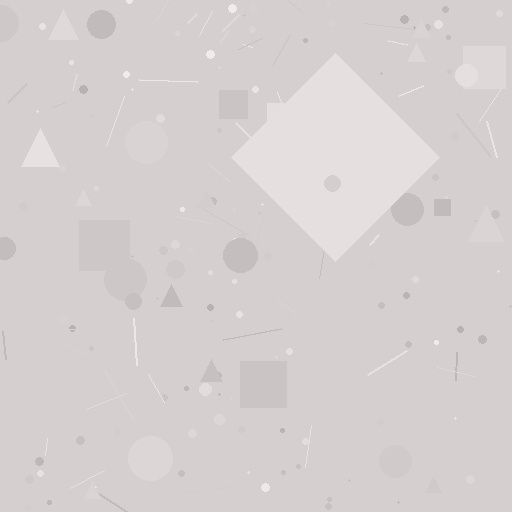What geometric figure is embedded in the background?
A diamond is embedded in the background.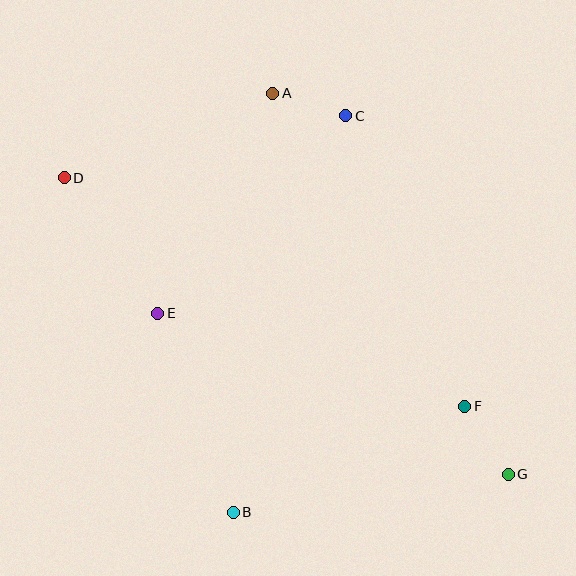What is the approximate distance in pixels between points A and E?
The distance between A and E is approximately 248 pixels.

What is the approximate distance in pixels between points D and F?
The distance between D and F is approximately 461 pixels.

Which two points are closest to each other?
Points A and C are closest to each other.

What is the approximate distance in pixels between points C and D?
The distance between C and D is approximately 288 pixels.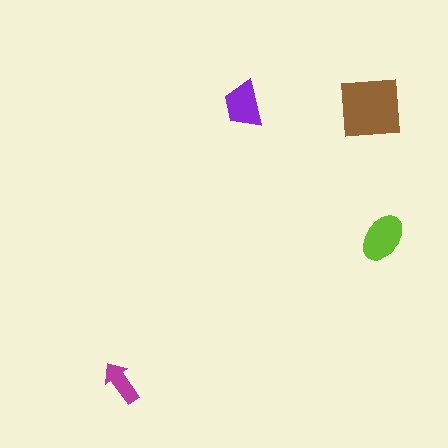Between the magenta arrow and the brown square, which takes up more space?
The brown square.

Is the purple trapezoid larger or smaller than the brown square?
Smaller.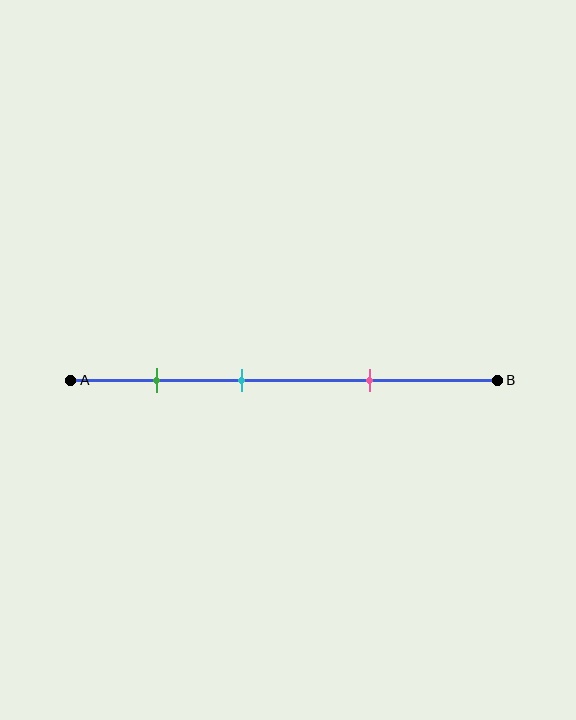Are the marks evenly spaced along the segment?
Yes, the marks are approximately evenly spaced.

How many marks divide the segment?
There are 3 marks dividing the segment.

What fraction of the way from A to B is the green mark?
The green mark is approximately 20% (0.2) of the way from A to B.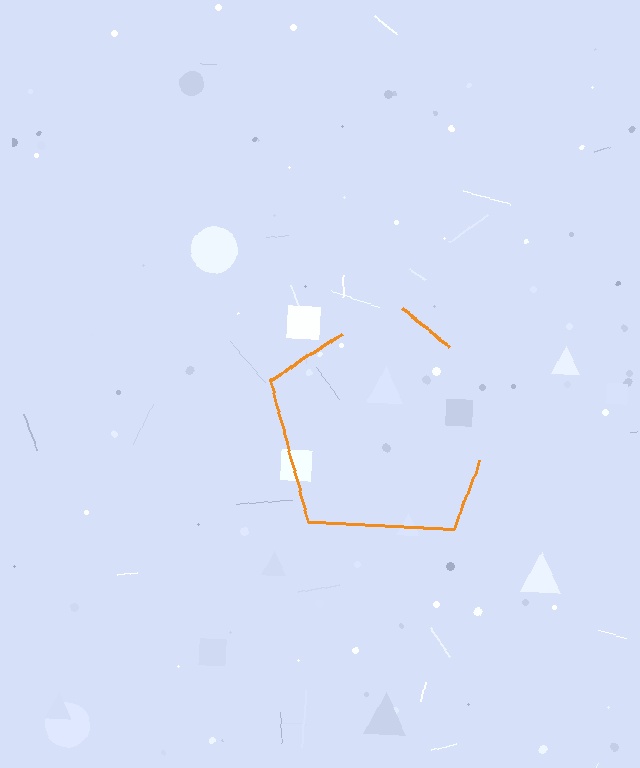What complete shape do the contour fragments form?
The contour fragments form a pentagon.